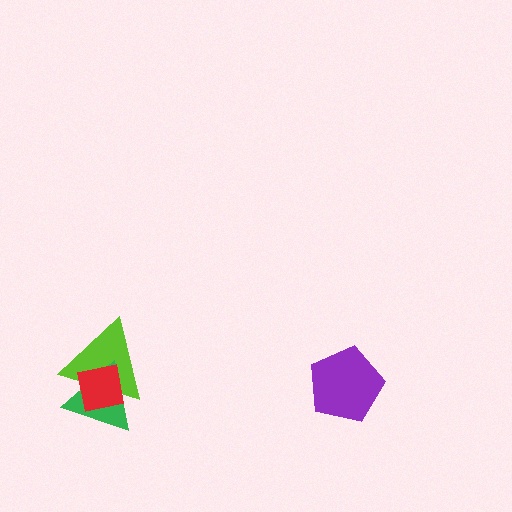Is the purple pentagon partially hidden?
No, no other shape covers it.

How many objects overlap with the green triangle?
2 objects overlap with the green triangle.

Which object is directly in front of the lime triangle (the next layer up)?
The green triangle is directly in front of the lime triangle.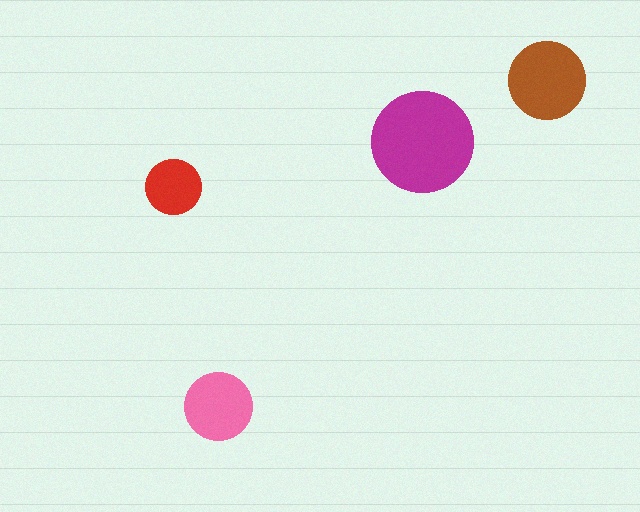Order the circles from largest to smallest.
the magenta one, the brown one, the pink one, the red one.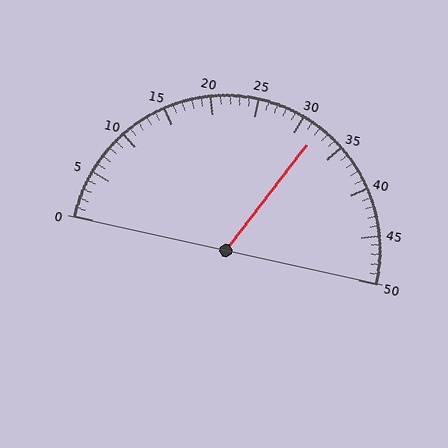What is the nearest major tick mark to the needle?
The nearest major tick mark is 30.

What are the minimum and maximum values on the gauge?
The gauge ranges from 0 to 50.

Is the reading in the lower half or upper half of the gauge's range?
The reading is in the upper half of the range (0 to 50).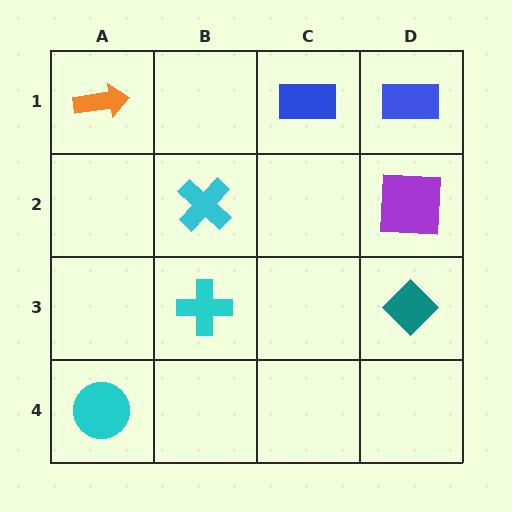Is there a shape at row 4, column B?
No, that cell is empty.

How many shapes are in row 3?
2 shapes.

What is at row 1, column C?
A blue rectangle.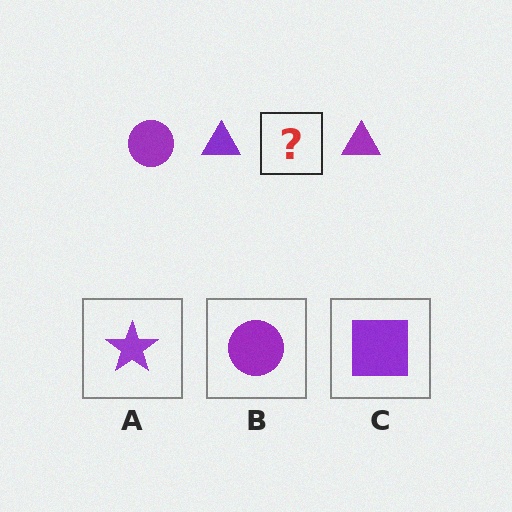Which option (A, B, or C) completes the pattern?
B.